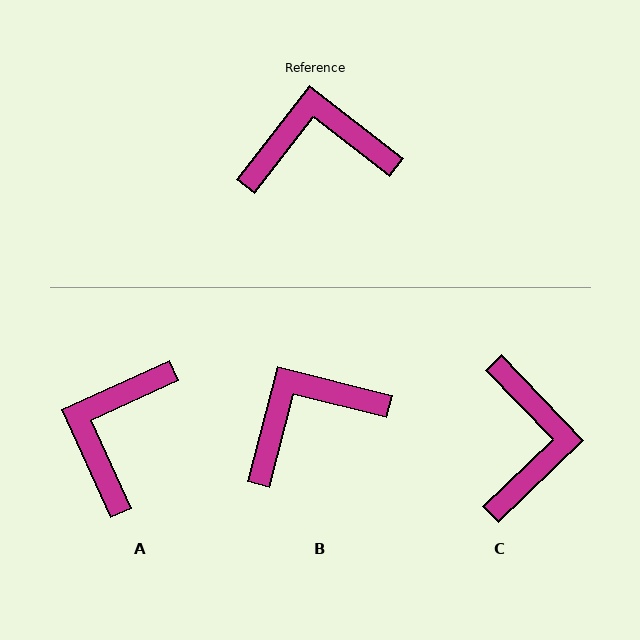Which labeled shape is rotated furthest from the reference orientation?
C, about 98 degrees away.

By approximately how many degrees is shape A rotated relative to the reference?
Approximately 62 degrees counter-clockwise.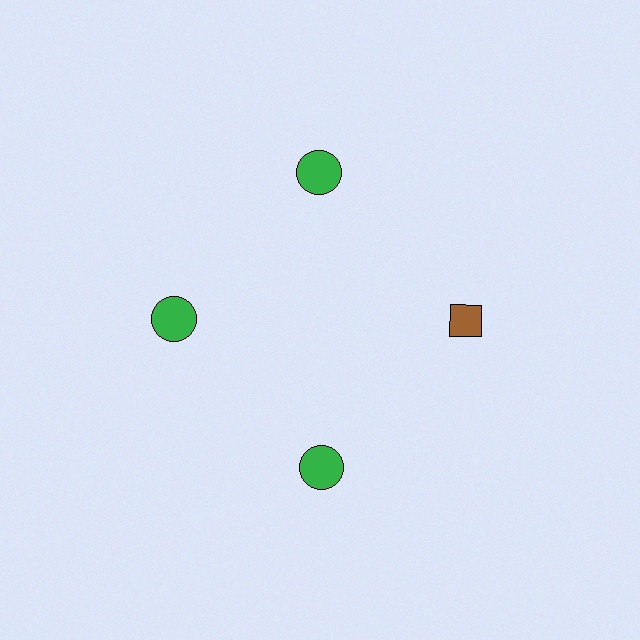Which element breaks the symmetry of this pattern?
The brown diamond at roughly the 3 o'clock position breaks the symmetry. All other shapes are green circles.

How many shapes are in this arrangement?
There are 4 shapes arranged in a ring pattern.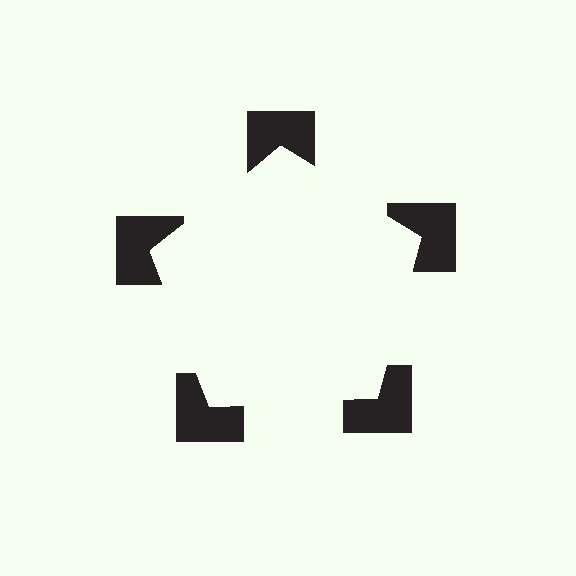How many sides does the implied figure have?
5 sides.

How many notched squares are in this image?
There are 5 — one at each vertex of the illusory pentagon.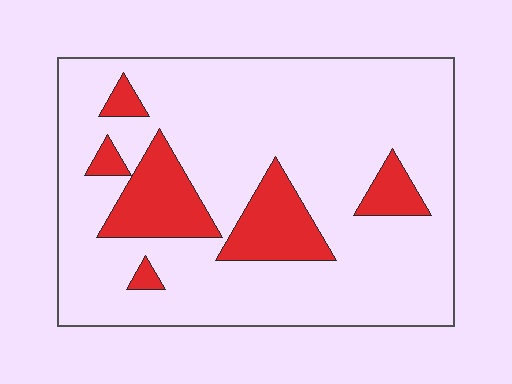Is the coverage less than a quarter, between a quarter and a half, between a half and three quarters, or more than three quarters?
Less than a quarter.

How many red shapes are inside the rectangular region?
6.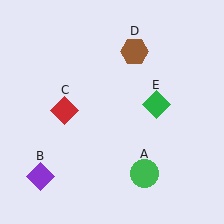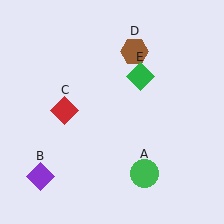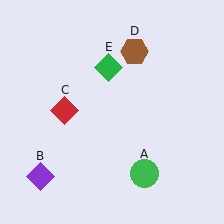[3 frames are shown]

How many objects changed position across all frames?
1 object changed position: green diamond (object E).